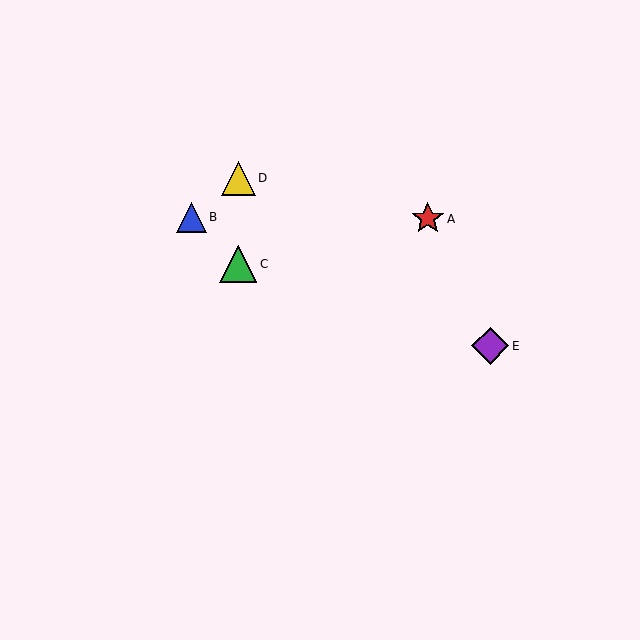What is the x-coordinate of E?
Object E is at x≈490.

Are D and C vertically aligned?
Yes, both are at x≈238.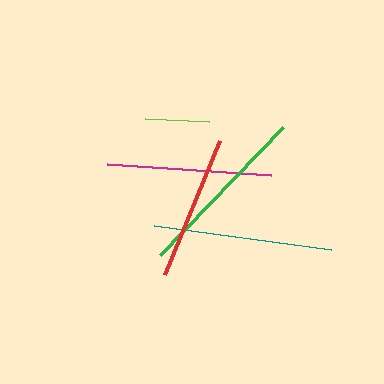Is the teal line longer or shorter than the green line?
The teal line is longer than the green line.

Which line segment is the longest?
The teal line is the longest at approximately 178 pixels.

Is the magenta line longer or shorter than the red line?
The magenta line is longer than the red line.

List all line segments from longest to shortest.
From longest to shortest: teal, green, magenta, red, lime.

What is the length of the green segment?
The green segment is approximately 177 pixels long.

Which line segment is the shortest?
The lime line is the shortest at approximately 64 pixels.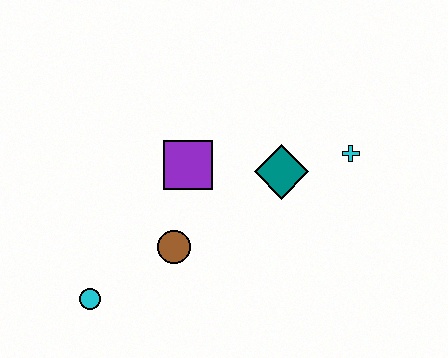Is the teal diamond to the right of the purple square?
Yes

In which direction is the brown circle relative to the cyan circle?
The brown circle is to the right of the cyan circle.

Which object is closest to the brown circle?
The purple square is closest to the brown circle.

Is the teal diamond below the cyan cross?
Yes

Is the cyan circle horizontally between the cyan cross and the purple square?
No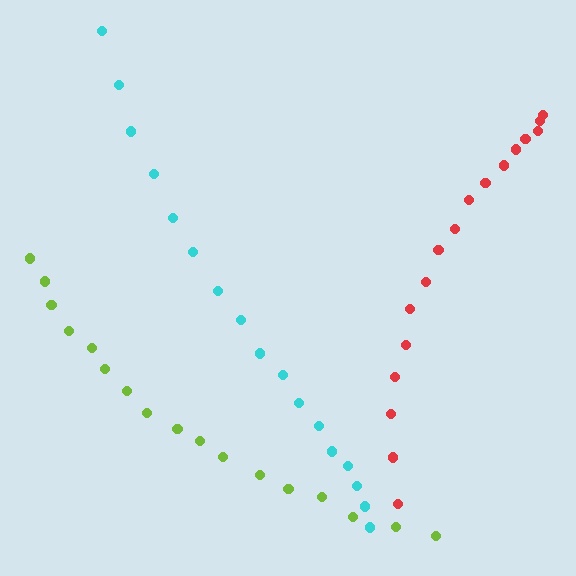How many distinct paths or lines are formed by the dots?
There are 3 distinct paths.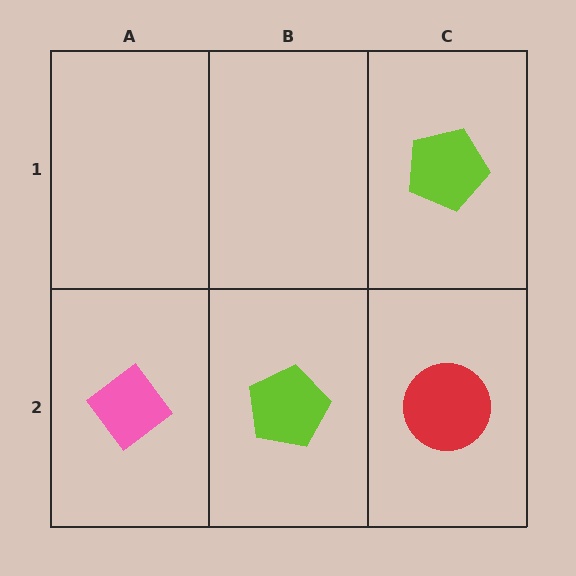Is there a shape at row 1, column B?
No, that cell is empty.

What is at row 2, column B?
A lime pentagon.